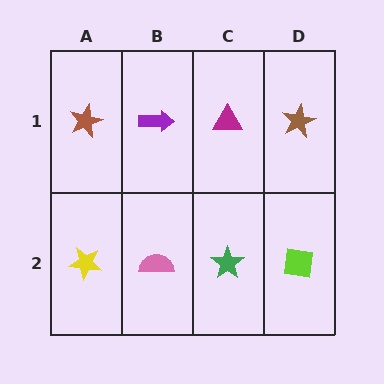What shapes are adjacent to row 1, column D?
A lime square (row 2, column D), a magenta triangle (row 1, column C).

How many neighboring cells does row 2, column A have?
2.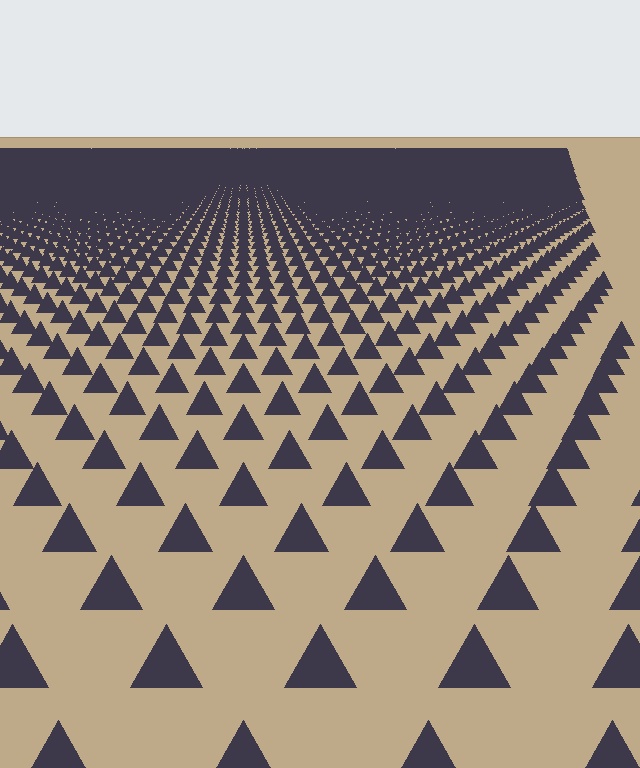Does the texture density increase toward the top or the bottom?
Density increases toward the top.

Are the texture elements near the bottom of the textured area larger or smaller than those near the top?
Larger. Near the bottom, elements are closer to the viewer and appear at a bigger on-screen size.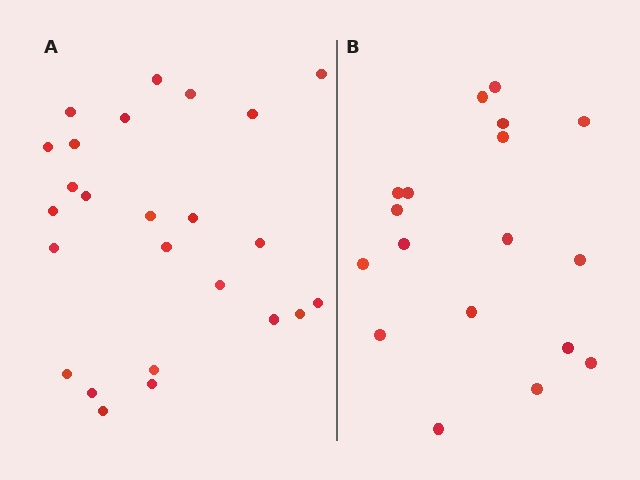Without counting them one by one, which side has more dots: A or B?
Region A (the left region) has more dots.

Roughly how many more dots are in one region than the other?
Region A has roughly 8 or so more dots than region B.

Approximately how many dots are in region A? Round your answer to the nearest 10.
About 20 dots. (The exact count is 25, which rounds to 20.)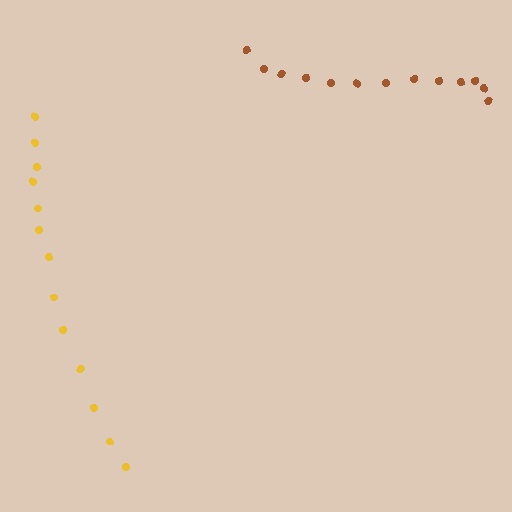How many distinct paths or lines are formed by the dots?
There are 2 distinct paths.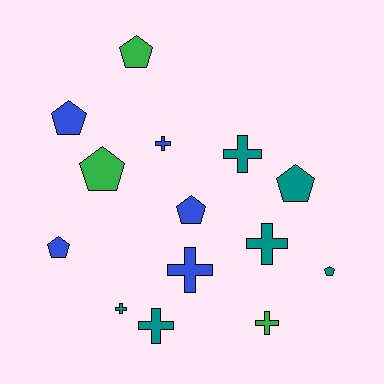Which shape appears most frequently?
Pentagon, with 7 objects.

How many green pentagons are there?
There are 2 green pentagons.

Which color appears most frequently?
Teal, with 6 objects.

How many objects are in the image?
There are 14 objects.